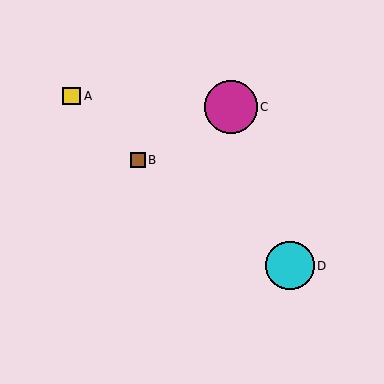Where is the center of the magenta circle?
The center of the magenta circle is at (231, 107).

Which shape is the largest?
The magenta circle (labeled C) is the largest.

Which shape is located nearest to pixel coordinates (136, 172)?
The brown square (labeled B) at (138, 160) is nearest to that location.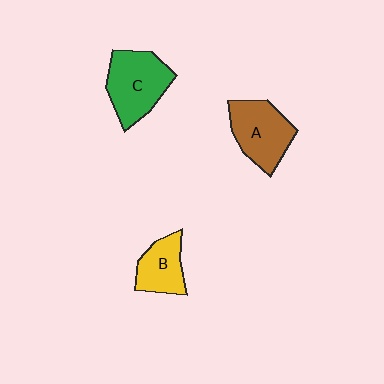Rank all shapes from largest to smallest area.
From largest to smallest: C (green), A (brown), B (yellow).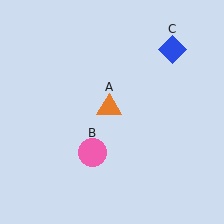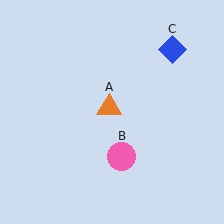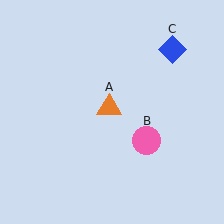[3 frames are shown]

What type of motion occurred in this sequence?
The pink circle (object B) rotated counterclockwise around the center of the scene.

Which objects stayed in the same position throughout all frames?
Orange triangle (object A) and blue diamond (object C) remained stationary.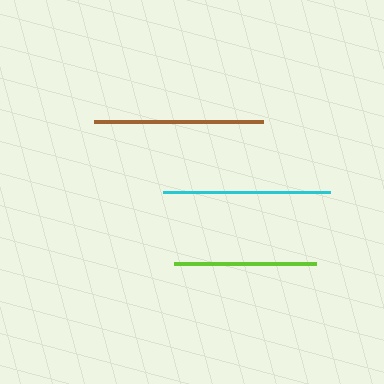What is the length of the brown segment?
The brown segment is approximately 169 pixels long.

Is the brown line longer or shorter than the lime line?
The brown line is longer than the lime line.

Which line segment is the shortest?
The lime line is the shortest at approximately 142 pixels.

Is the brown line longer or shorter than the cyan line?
The brown line is longer than the cyan line.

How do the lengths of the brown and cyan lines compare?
The brown and cyan lines are approximately the same length.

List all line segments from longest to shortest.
From longest to shortest: brown, cyan, lime.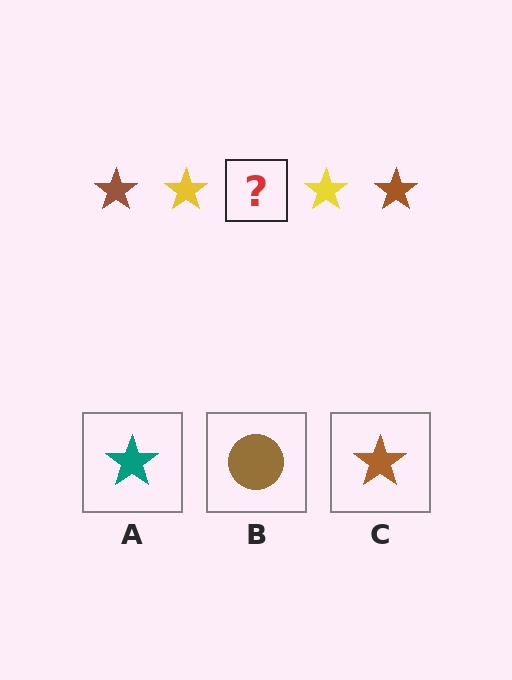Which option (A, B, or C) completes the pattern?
C.